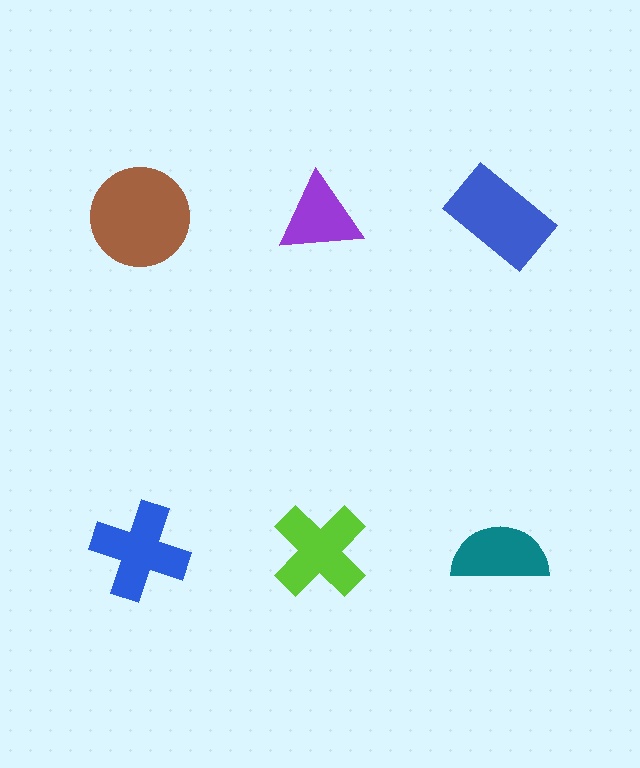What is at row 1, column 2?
A purple triangle.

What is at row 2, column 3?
A teal semicircle.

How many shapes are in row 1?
3 shapes.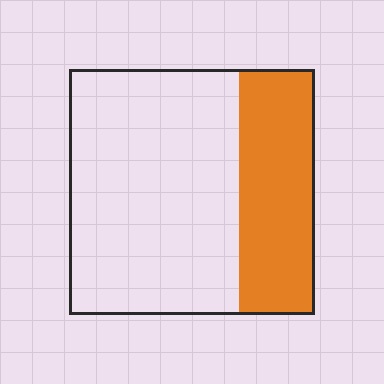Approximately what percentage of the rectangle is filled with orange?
Approximately 30%.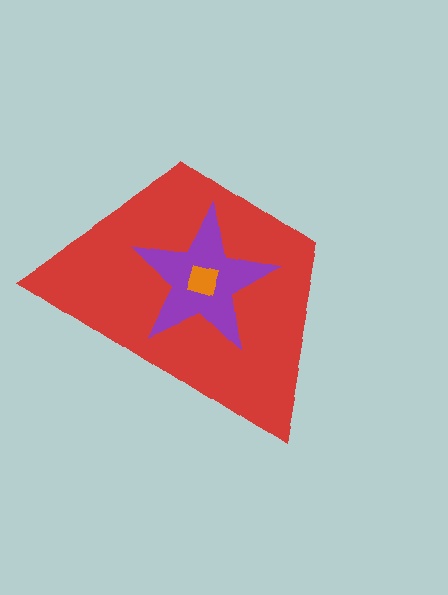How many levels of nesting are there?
3.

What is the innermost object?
The orange diamond.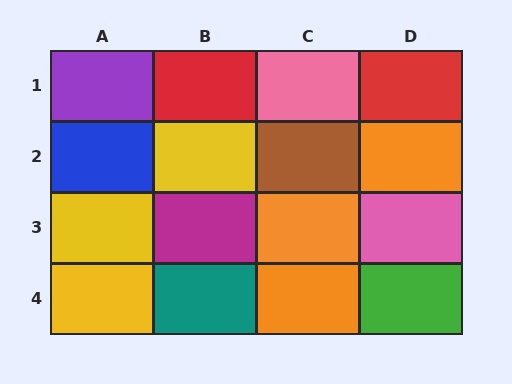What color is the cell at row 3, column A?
Yellow.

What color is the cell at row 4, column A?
Yellow.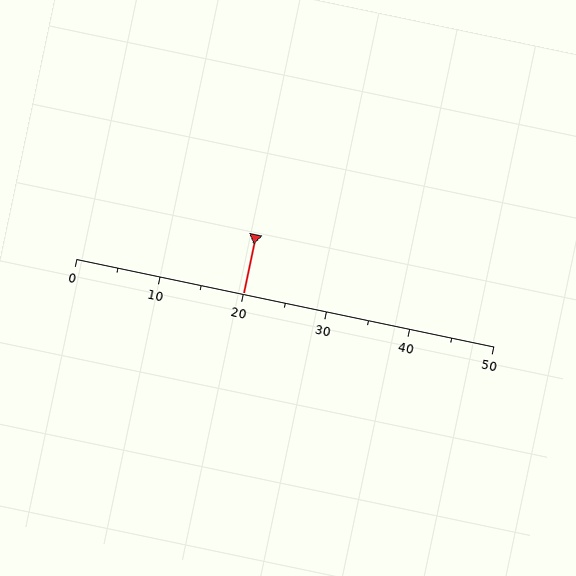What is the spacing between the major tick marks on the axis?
The major ticks are spaced 10 apart.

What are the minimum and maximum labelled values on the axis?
The axis runs from 0 to 50.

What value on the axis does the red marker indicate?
The marker indicates approximately 20.